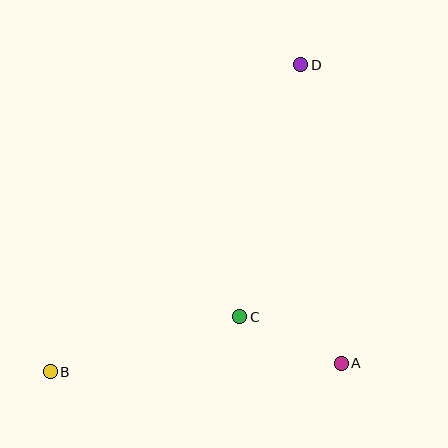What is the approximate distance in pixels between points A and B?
The distance between A and B is approximately 291 pixels.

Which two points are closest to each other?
Points A and C are closest to each other.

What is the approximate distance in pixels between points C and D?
The distance between C and D is approximately 260 pixels.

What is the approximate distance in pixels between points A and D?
The distance between A and D is approximately 301 pixels.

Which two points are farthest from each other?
Points B and D are farthest from each other.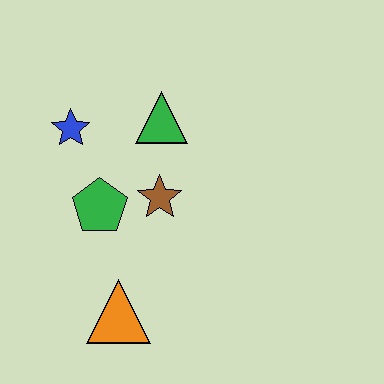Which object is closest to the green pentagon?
The brown star is closest to the green pentagon.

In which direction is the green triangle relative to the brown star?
The green triangle is above the brown star.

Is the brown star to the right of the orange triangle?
Yes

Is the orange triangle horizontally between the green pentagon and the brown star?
Yes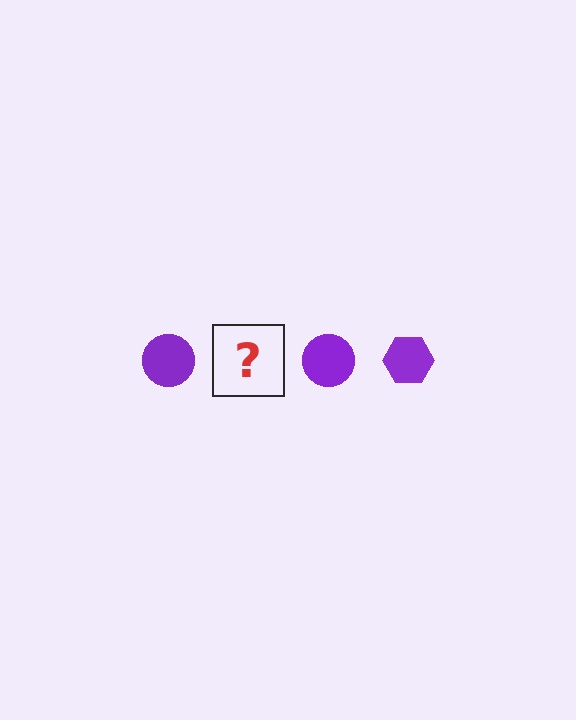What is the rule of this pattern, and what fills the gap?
The rule is that the pattern cycles through circle, hexagon shapes in purple. The gap should be filled with a purple hexagon.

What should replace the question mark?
The question mark should be replaced with a purple hexagon.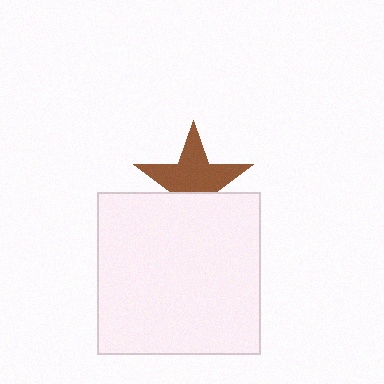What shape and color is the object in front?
The object in front is a white square.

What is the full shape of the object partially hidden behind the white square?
The partially hidden object is a brown star.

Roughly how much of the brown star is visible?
About half of it is visible (roughly 64%).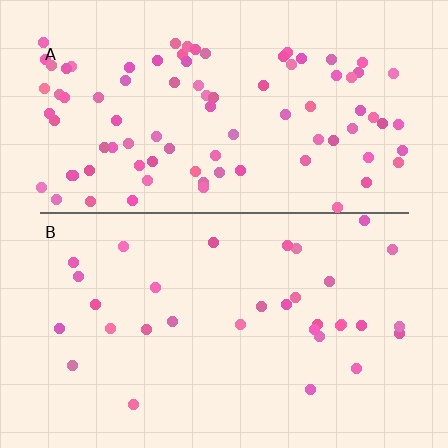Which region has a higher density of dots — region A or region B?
A (the top).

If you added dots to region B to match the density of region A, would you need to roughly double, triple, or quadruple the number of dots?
Approximately triple.